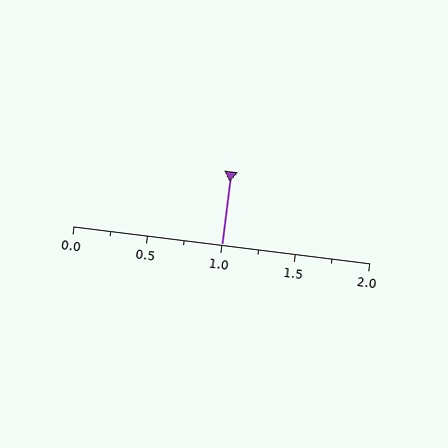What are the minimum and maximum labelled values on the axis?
The axis runs from 0.0 to 2.0.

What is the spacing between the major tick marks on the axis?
The major ticks are spaced 0.5 apart.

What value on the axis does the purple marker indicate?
The marker indicates approximately 1.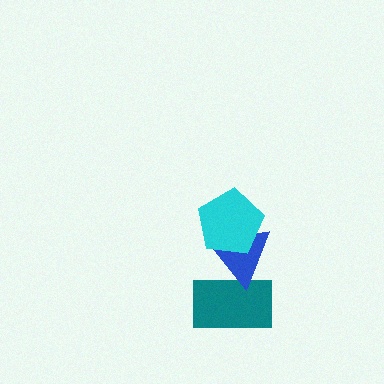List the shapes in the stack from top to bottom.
From top to bottom: the cyan pentagon, the blue triangle, the teal rectangle.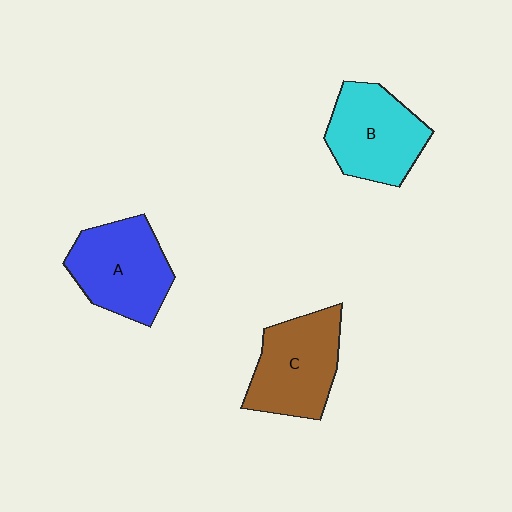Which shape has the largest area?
Shape A (blue).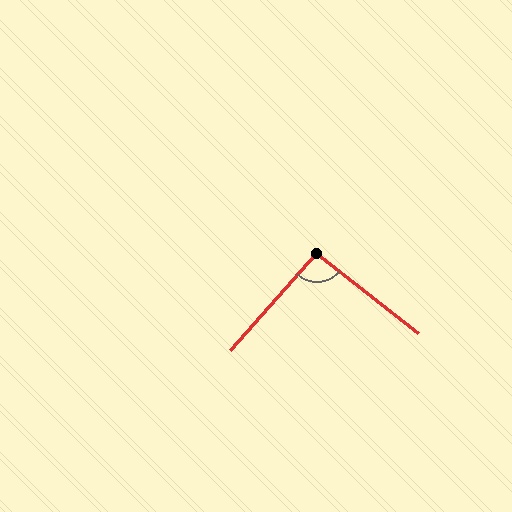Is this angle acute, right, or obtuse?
It is approximately a right angle.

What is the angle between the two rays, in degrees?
Approximately 93 degrees.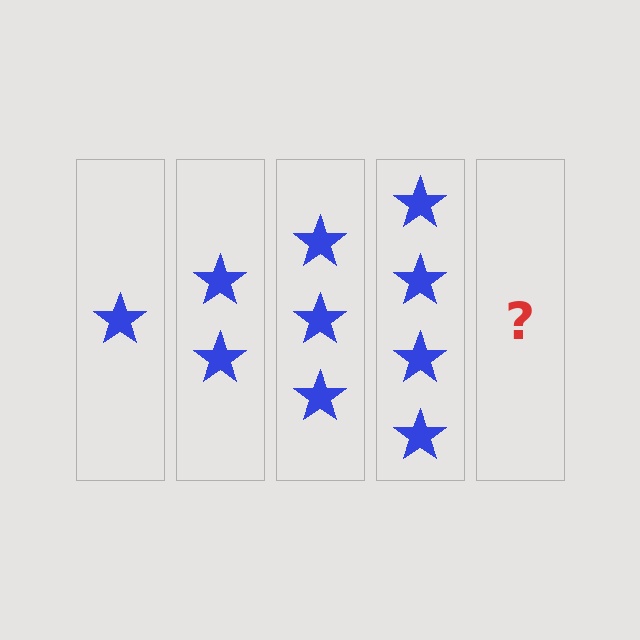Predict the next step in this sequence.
The next step is 5 stars.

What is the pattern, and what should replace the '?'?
The pattern is that each step adds one more star. The '?' should be 5 stars.